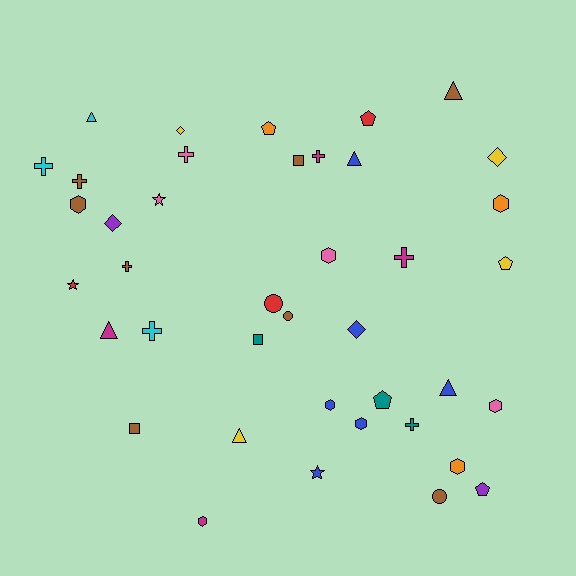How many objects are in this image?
There are 40 objects.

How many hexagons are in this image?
There are 8 hexagons.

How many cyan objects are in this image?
There are 3 cyan objects.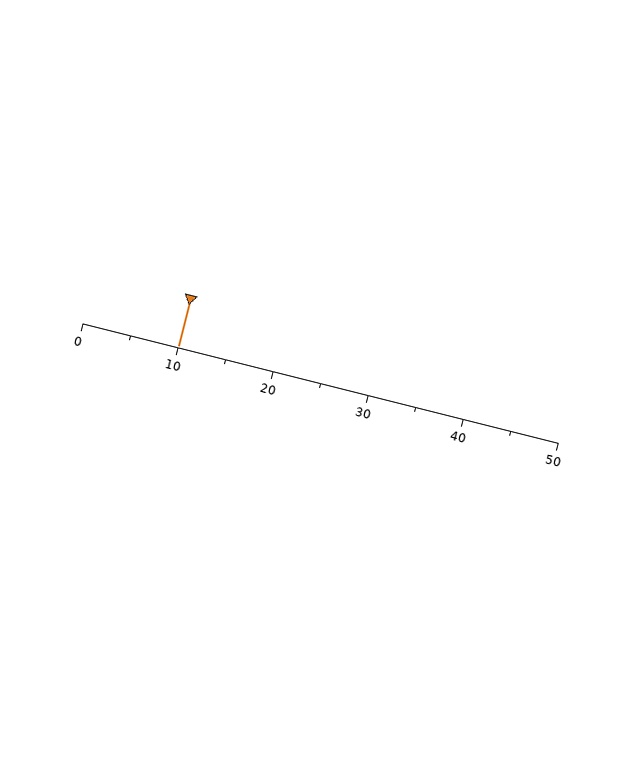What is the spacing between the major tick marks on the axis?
The major ticks are spaced 10 apart.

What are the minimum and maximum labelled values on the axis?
The axis runs from 0 to 50.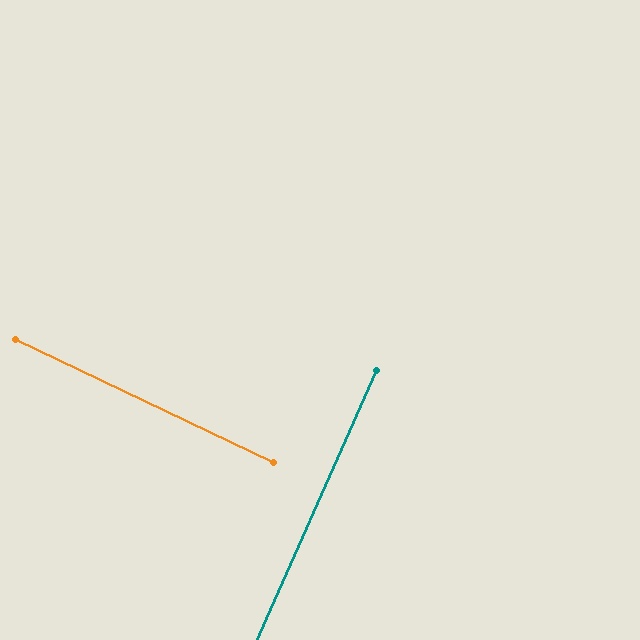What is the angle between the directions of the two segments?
Approximately 88 degrees.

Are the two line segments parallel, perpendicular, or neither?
Perpendicular — they meet at approximately 88°.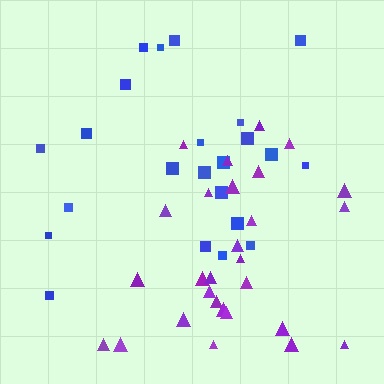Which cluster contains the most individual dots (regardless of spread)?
Purple (28).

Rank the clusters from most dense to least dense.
purple, blue.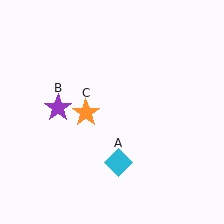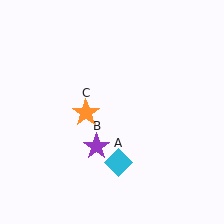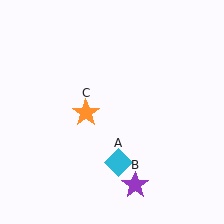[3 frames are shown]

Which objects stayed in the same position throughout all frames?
Cyan diamond (object A) and orange star (object C) remained stationary.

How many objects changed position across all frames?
1 object changed position: purple star (object B).